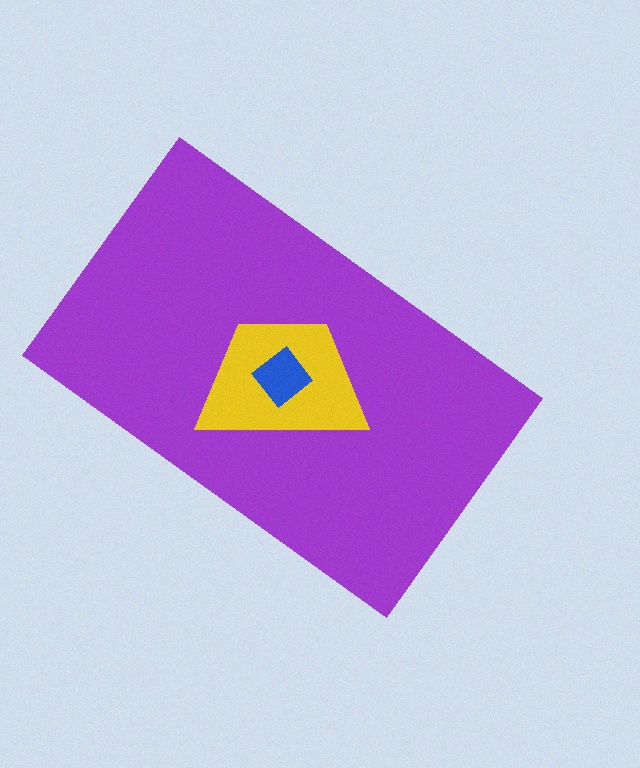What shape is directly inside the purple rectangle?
The yellow trapezoid.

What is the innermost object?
The blue diamond.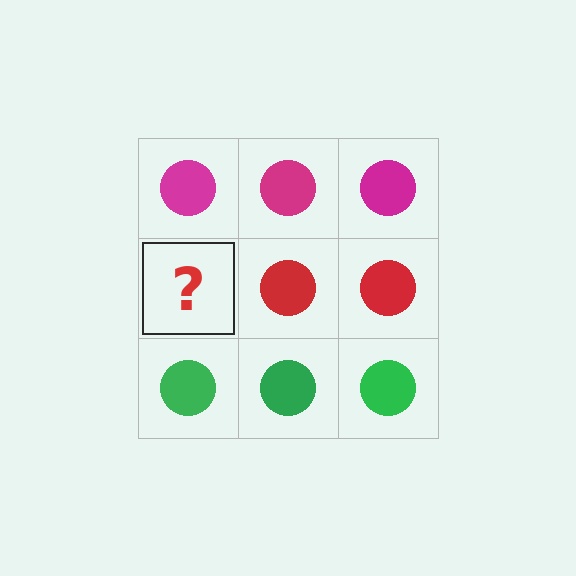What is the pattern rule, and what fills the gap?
The rule is that each row has a consistent color. The gap should be filled with a red circle.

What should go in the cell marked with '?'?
The missing cell should contain a red circle.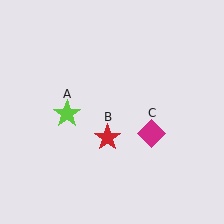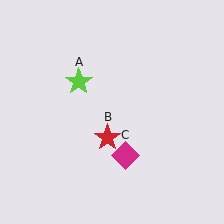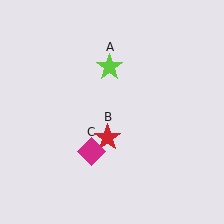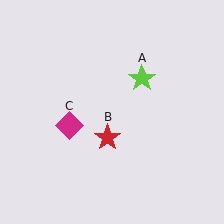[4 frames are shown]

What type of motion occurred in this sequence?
The lime star (object A), magenta diamond (object C) rotated clockwise around the center of the scene.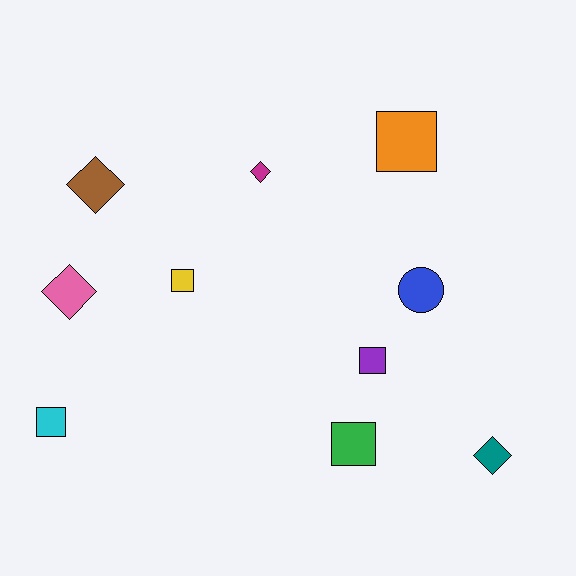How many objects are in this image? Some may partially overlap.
There are 10 objects.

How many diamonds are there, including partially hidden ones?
There are 4 diamonds.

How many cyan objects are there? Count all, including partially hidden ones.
There is 1 cyan object.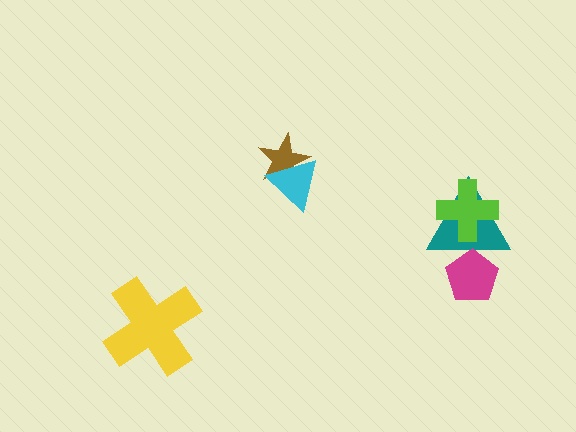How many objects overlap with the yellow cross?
0 objects overlap with the yellow cross.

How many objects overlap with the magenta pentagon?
1 object overlaps with the magenta pentagon.